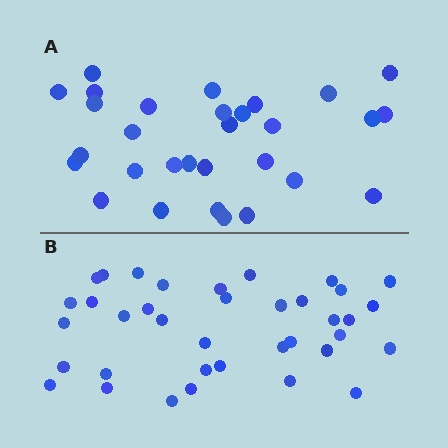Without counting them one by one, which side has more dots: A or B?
Region B (the bottom region) has more dots.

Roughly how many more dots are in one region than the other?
Region B has roughly 8 or so more dots than region A.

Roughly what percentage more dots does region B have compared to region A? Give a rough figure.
About 25% more.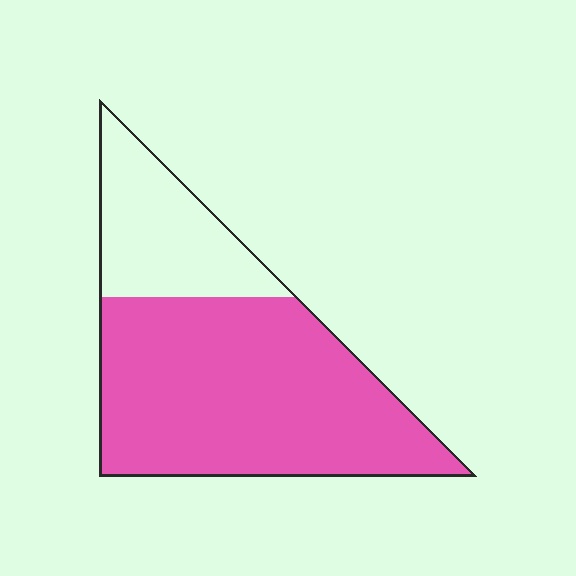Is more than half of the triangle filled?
Yes.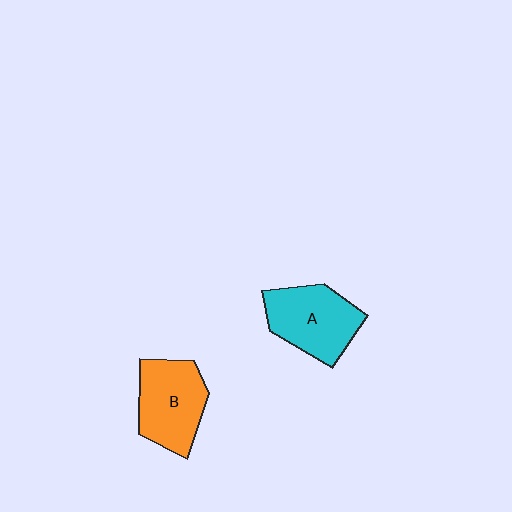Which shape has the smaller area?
Shape B (orange).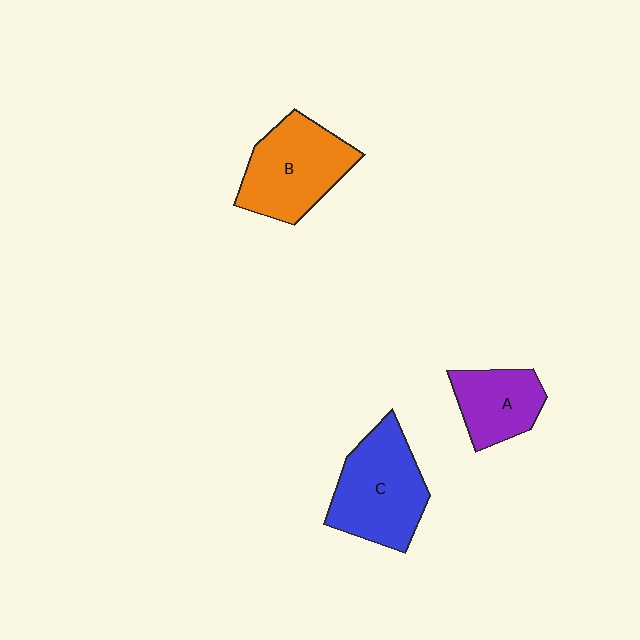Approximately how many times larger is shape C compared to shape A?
Approximately 1.6 times.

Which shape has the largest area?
Shape C (blue).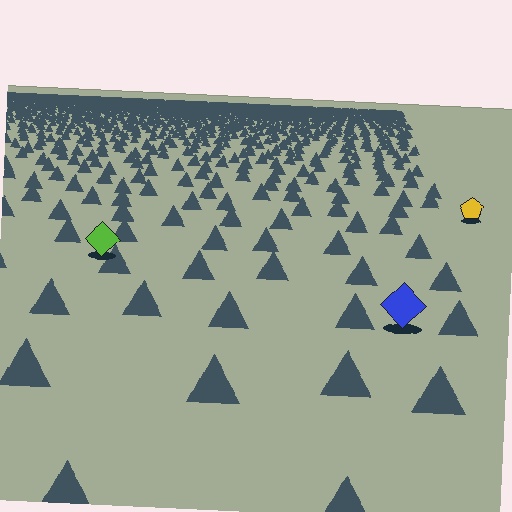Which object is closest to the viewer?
The blue diamond is closest. The texture marks near it are larger and more spread out.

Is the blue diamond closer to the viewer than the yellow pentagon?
Yes. The blue diamond is closer — you can tell from the texture gradient: the ground texture is coarser near it.